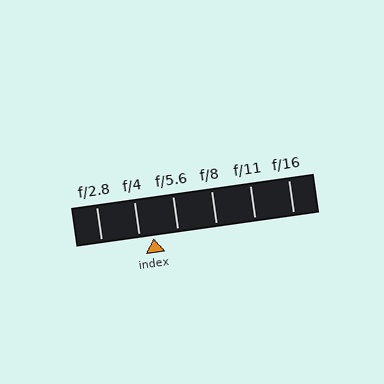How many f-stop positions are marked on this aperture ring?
There are 6 f-stop positions marked.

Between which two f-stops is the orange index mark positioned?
The index mark is between f/4 and f/5.6.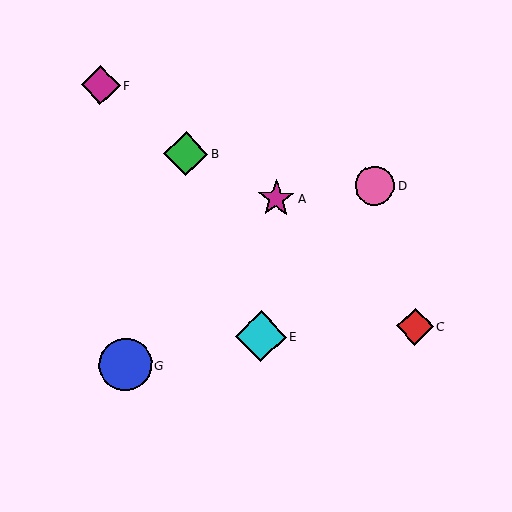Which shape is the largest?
The blue circle (labeled G) is the largest.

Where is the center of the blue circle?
The center of the blue circle is at (125, 365).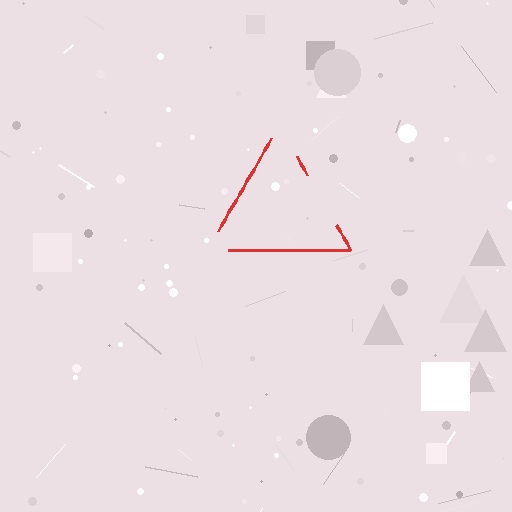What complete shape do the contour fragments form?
The contour fragments form a triangle.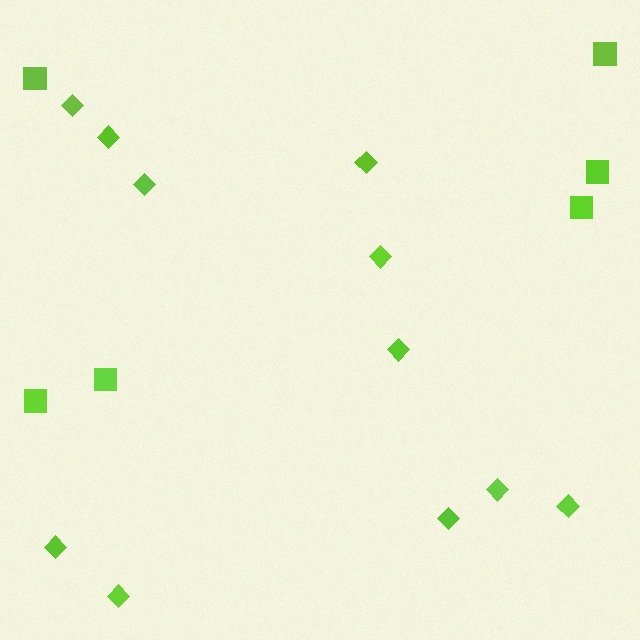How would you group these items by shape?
There are 2 groups: one group of diamonds (11) and one group of squares (6).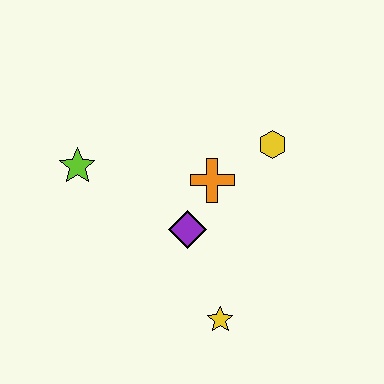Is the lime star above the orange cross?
Yes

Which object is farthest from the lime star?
The yellow star is farthest from the lime star.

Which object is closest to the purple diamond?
The orange cross is closest to the purple diamond.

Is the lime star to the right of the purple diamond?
No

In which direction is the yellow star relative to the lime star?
The yellow star is below the lime star.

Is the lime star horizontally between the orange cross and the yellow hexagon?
No